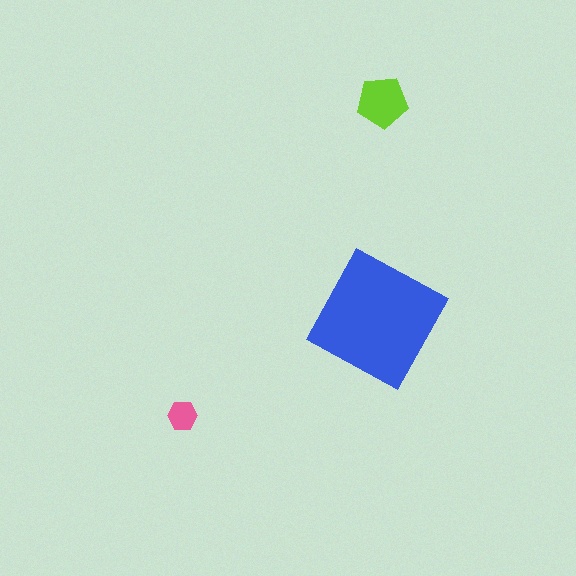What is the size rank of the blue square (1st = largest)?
1st.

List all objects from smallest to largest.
The pink hexagon, the lime pentagon, the blue square.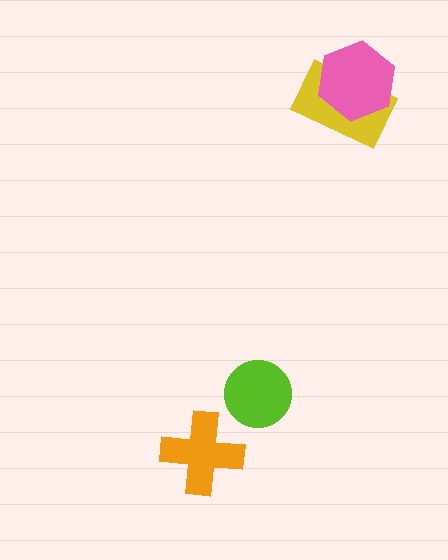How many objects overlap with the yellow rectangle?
1 object overlaps with the yellow rectangle.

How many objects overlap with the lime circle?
0 objects overlap with the lime circle.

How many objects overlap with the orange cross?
0 objects overlap with the orange cross.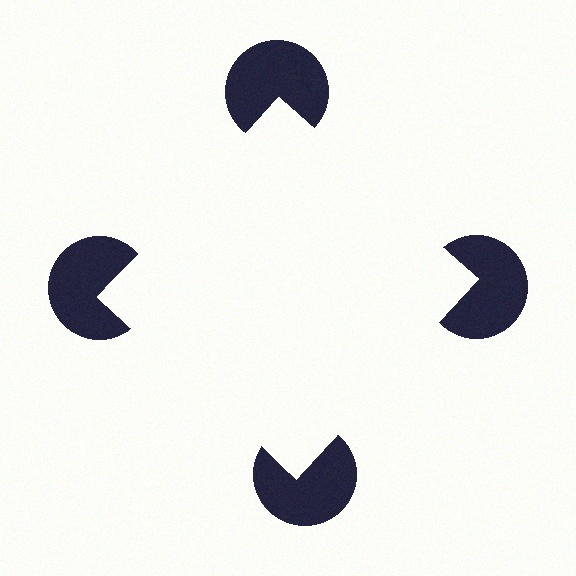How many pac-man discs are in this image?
There are 4 — one at each vertex of the illusory square.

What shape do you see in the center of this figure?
An illusory square — its edges are inferred from the aligned wedge cuts in the pac-man discs, not physically drawn.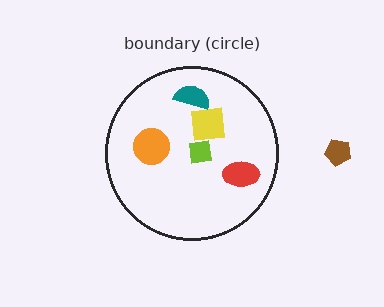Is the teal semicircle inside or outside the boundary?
Inside.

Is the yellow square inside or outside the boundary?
Inside.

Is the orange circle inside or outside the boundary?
Inside.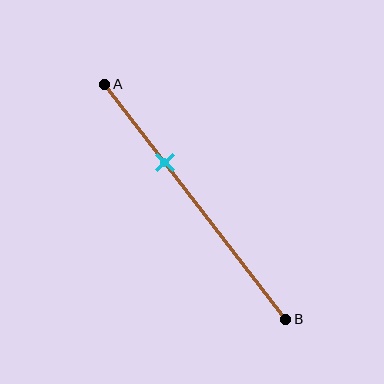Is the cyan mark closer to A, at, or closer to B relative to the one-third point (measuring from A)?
The cyan mark is approximately at the one-third point of segment AB.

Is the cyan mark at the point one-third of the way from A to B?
Yes, the mark is approximately at the one-third point.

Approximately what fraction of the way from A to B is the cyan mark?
The cyan mark is approximately 35% of the way from A to B.